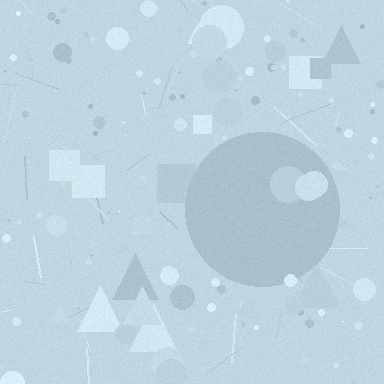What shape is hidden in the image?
A circle is hidden in the image.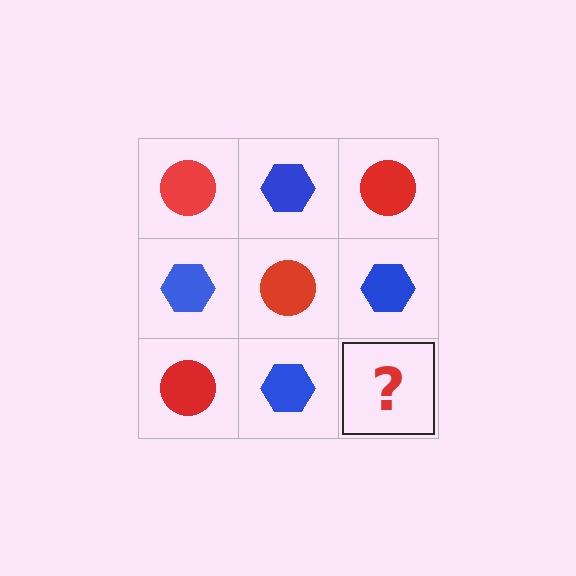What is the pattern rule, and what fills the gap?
The rule is that it alternates red circle and blue hexagon in a checkerboard pattern. The gap should be filled with a red circle.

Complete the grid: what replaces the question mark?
The question mark should be replaced with a red circle.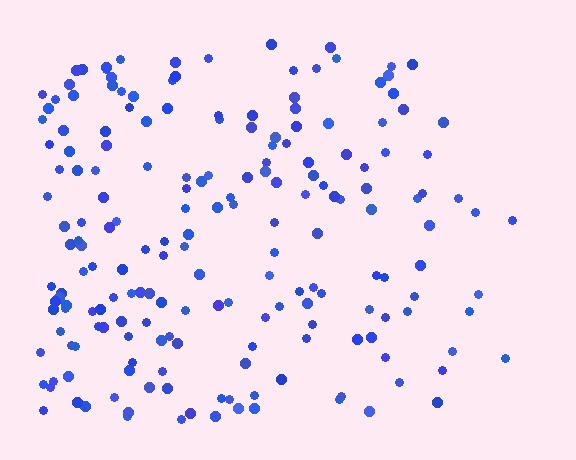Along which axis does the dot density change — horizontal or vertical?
Horizontal.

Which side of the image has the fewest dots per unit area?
The right.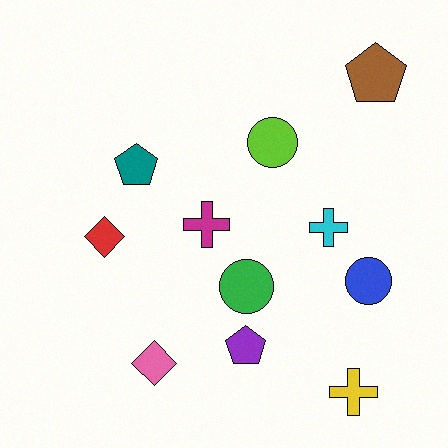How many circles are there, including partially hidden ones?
There are 3 circles.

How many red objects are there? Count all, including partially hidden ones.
There is 1 red object.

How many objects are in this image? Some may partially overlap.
There are 11 objects.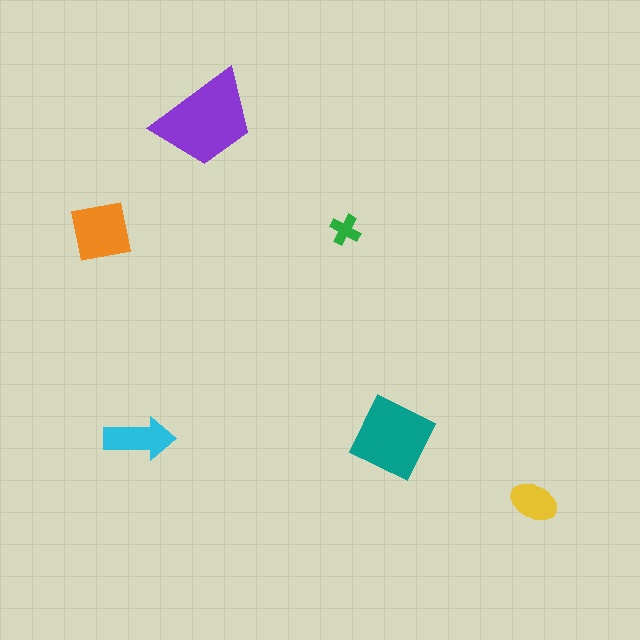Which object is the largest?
The purple trapezoid.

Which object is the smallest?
The green cross.